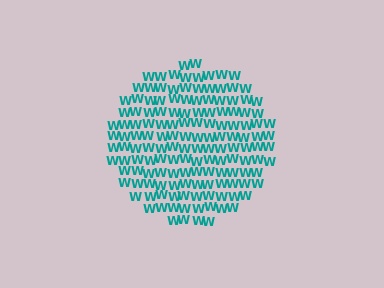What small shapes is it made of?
It is made of small letter W's.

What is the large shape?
The large shape is a circle.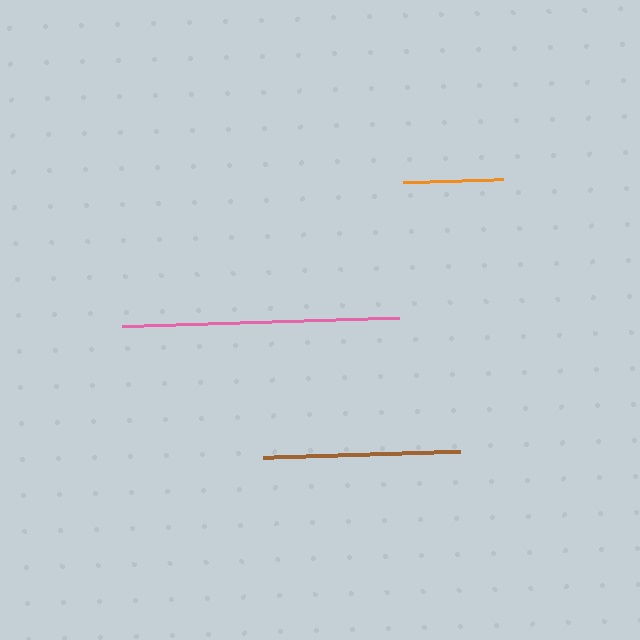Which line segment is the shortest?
The orange line is the shortest at approximately 100 pixels.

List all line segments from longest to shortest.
From longest to shortest: pink, brown, orange.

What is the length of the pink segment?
The pink segment is approximately 277 pixels long.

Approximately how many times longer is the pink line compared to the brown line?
The pink line is approximately 1.4 times the length of the brown line.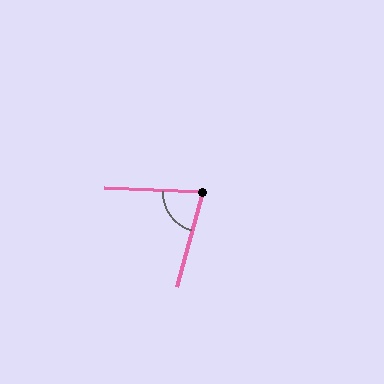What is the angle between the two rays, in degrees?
Approximately 77 degrees.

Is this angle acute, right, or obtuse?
It is acute.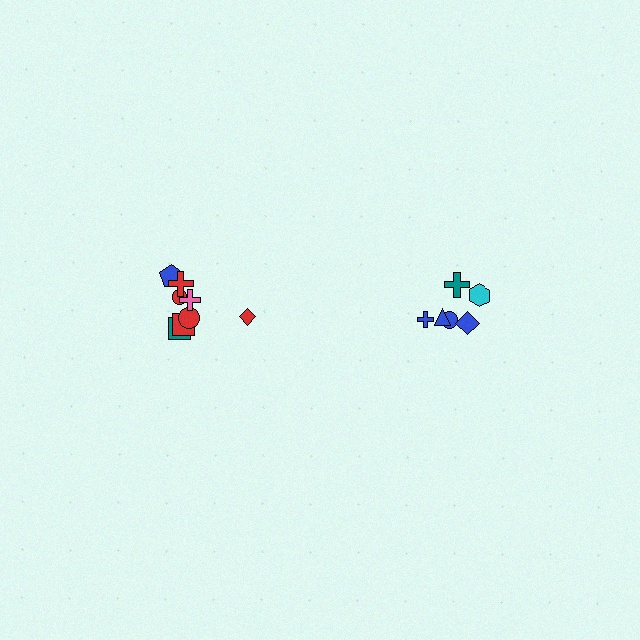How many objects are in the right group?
There are 6 objects.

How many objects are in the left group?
There are 8 objects.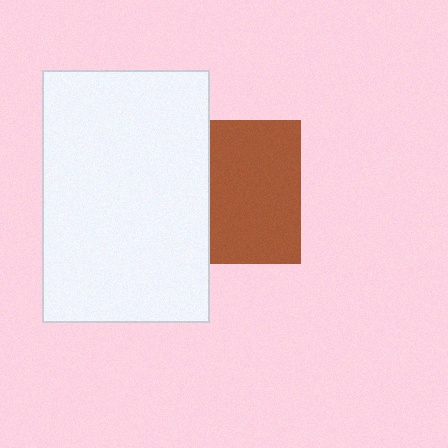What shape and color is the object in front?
The object in front is a white rectangle.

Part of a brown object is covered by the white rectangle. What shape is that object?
It is a square.